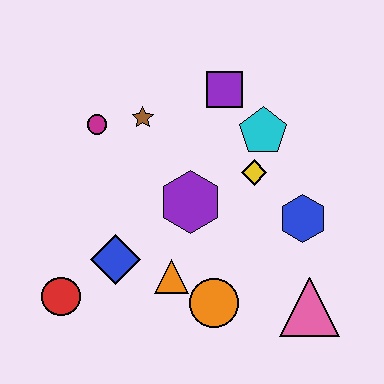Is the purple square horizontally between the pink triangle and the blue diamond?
Yes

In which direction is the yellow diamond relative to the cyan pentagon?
The yellow diamond is below the cyan pentagon.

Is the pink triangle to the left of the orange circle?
No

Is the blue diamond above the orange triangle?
Yes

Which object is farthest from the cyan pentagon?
The red circle is farthest from the cyan pentagon.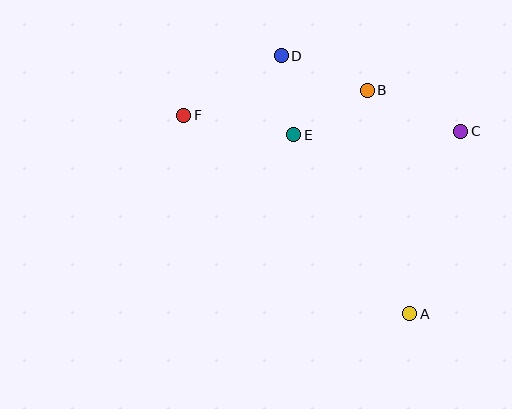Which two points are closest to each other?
Points D and E are closest to each other.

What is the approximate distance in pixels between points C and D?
The distance between C and D is approximately 195 pixels.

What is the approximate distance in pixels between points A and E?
The distance between A and E is approximately 213 pixels.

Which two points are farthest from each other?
Points A and F are farthest from each other.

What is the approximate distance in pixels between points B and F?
The distance between B and F is approximately 185 pixels.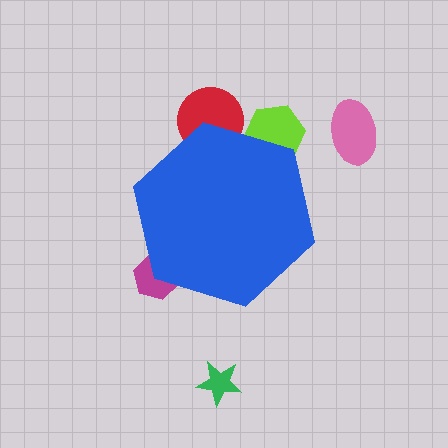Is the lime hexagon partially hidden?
Yes, the lime hexagon is partially hidden behind the blue hexagon.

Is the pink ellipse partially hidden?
No, the pink ellipse is fully visible.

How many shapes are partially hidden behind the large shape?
3 shapes are partially hidden.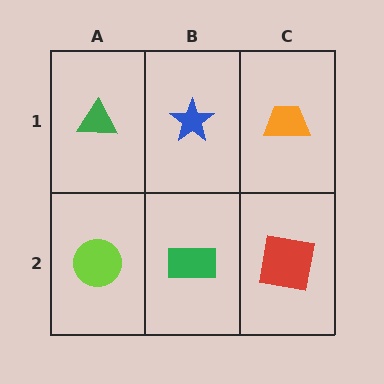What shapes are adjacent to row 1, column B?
A green rectangle (row 2, column B), a green triangle (row 1, column A), an orange trapezoid (row 1, column C).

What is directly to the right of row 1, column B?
An orange trapezoid.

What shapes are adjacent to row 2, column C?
An orange trapezoid (row 1, column C), a green rectangle (row 2, column B).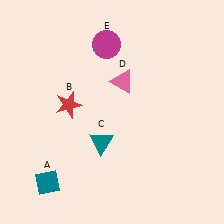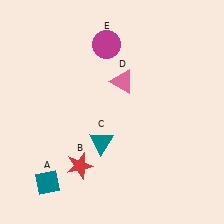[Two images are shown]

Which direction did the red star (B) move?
The red star (B) moved down.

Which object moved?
The red star (B) moved down.